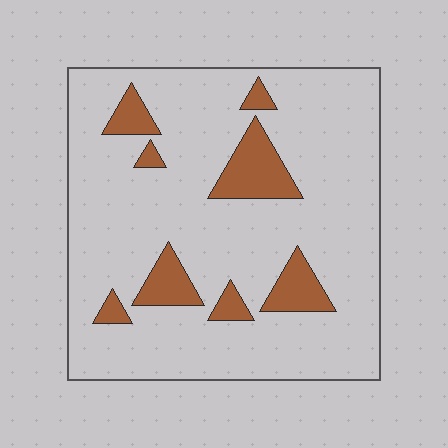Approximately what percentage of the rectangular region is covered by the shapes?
Approximately 15%.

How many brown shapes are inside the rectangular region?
8.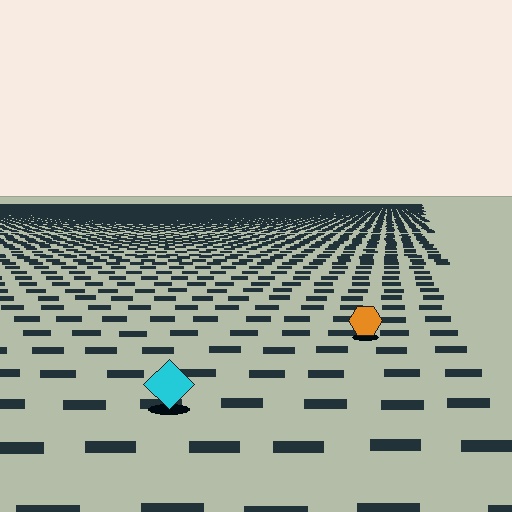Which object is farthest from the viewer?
The orange hexagon is farthest from the viewer. It appears smaller and the ground texture around it is denser.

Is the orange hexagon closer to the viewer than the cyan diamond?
No. The cyan diamond is closer — you can tell from the texture gradient: the ground texture is coarser near it.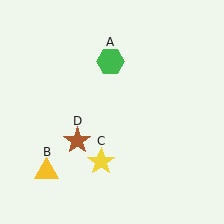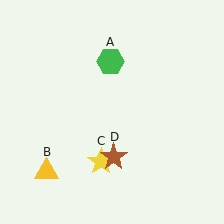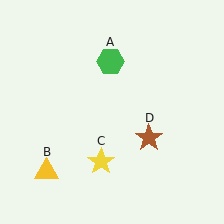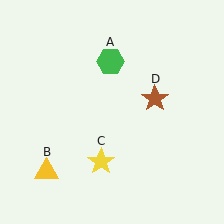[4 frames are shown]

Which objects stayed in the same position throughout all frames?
Green hexagon (object A) and yellow triangle (object B) and yellow star (object C) remained stationary.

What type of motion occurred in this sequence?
The brown star (object D) rotated counterclockwise around the center of the scene.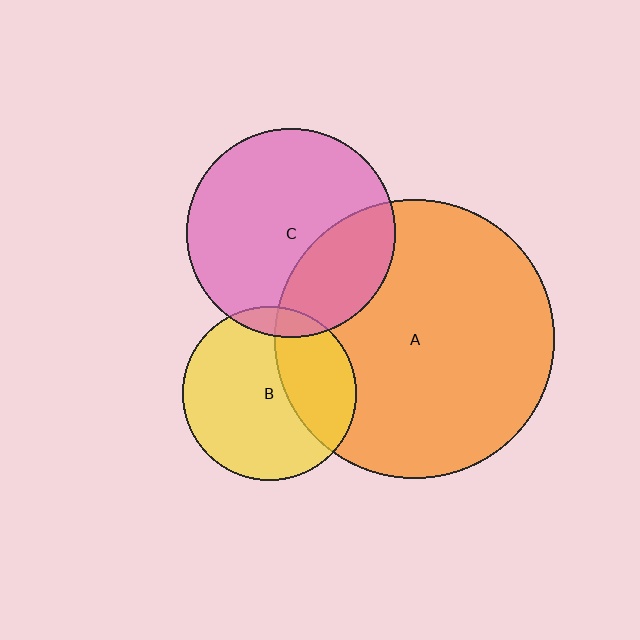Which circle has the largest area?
Circle A (orange).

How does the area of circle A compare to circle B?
Approximately 2.6 times.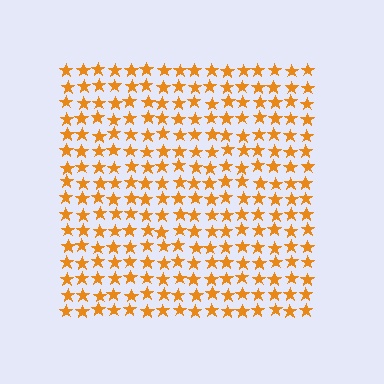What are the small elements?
The small elements are stars.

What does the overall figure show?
The overall figure shows a square.